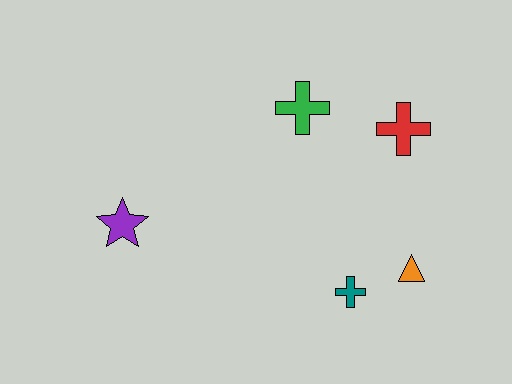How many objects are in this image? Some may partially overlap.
There are 5 objects.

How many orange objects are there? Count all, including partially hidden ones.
There is 1 orange object.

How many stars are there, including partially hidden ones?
There is 1 star.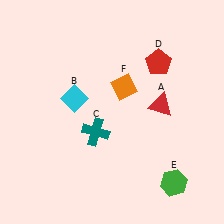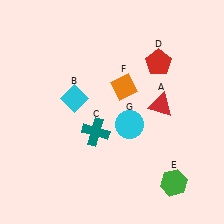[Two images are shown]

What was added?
A cyan circle (G) was added in Image 2.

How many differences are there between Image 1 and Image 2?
There is 1 difference between the two images.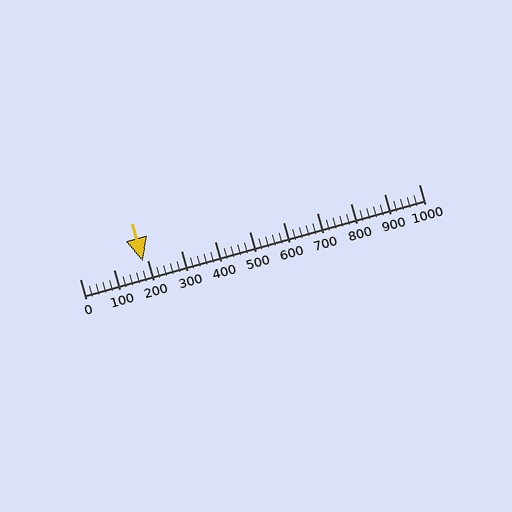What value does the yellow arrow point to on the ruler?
The yellow arrow points to approximately 186.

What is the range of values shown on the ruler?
The ruler shows values from 0 to 1000.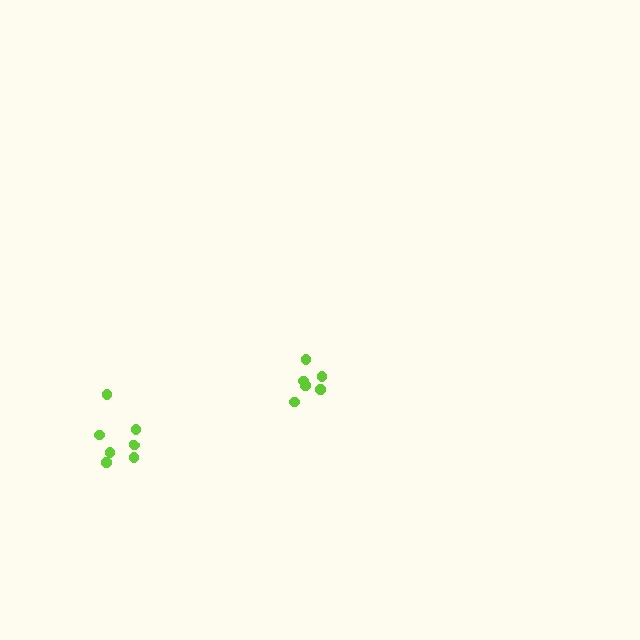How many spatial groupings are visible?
There are 2 spatial groupings.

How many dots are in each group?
Group 1: 6 dots, Group 2: 7 dots (13 total).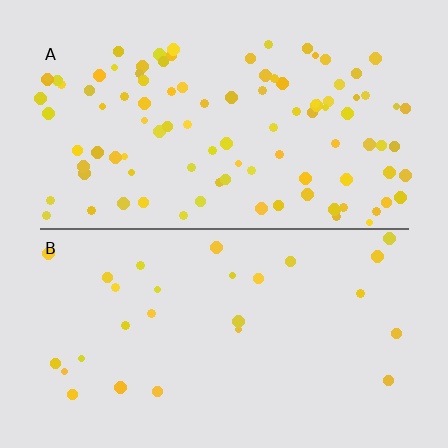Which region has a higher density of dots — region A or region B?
A (the top).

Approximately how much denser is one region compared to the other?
Approximately 3.7× — region A over region B.